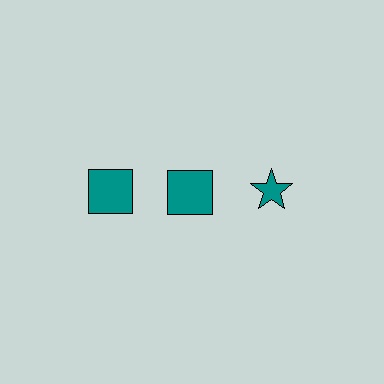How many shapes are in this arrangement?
There are 3 shapes arranged in a grid pattern.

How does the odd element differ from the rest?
It has a different shape: star instead of square.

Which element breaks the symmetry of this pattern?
The teal star in the top row, center column breaks the symmetry. All other shapes are teal squares.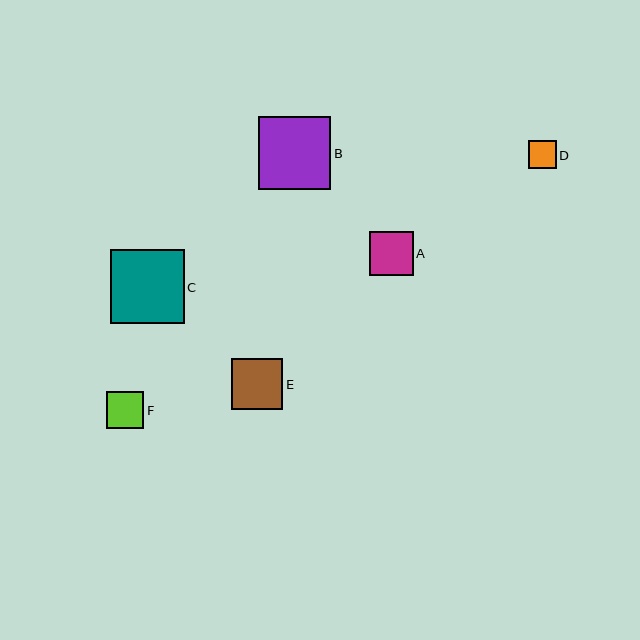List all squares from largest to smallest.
From largest to smallest: C, B, E, A, F, D.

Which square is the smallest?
Square D is the smallest with a size of approximately 28 pixels.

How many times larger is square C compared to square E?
Square C is approximately 1.5 times the size of square E.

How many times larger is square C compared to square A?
Square C is approximately 1.7 times the size of square A.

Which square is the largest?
Square C is the largest with a size of approximately 74 pixels.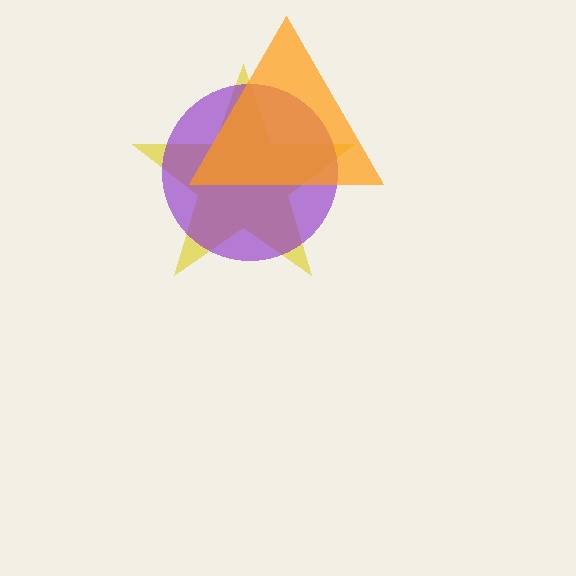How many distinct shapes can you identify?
There are 3 distinct shapes: a yellow star, a purple circle, an orange triangle.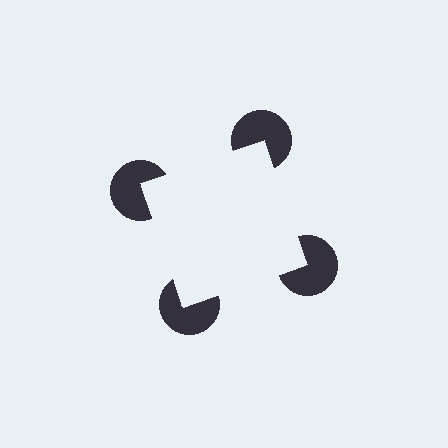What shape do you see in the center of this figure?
An illusory square — its edges are inferred from the aligned wedge cuts in the pac-man discs, not physically drawn.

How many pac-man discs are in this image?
There are 4 — one at each vertex of the illusory square.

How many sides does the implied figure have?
4 sides.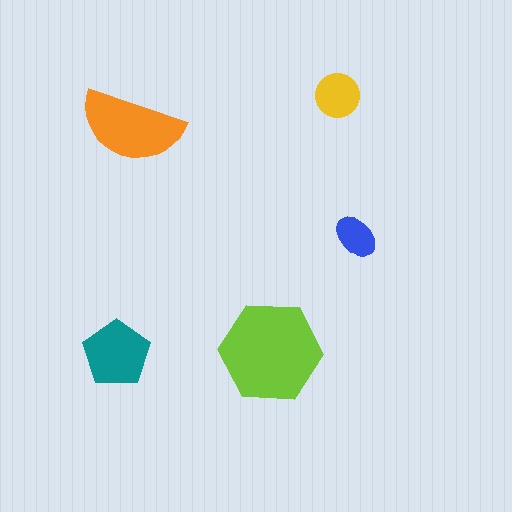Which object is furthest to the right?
The blue ellipse is rightmost.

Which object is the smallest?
The blue ellipse.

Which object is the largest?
The lime hexagon.